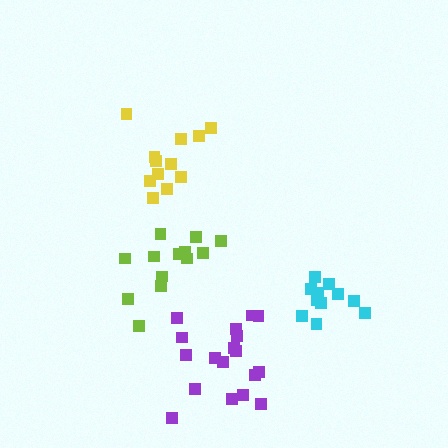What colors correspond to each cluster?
The clusters are colored: yellow, cyan, purple, lime.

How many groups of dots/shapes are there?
There are 4 groups.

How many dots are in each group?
Group 1: 12 dots, Group 2: 12 dots, Group 3: 18 dots, Group 4: 13 dots (55 total).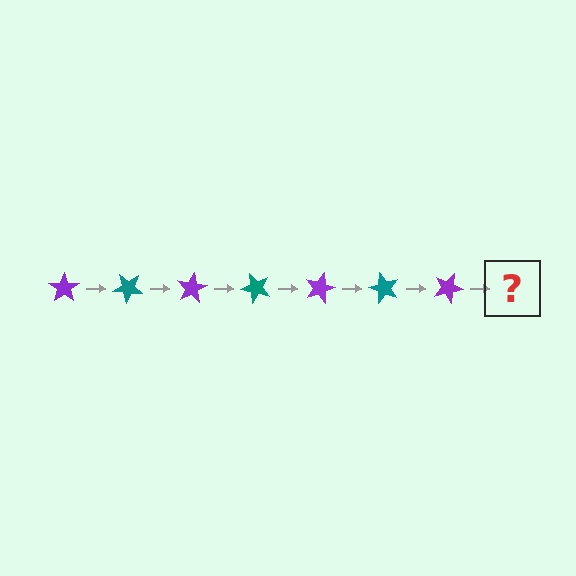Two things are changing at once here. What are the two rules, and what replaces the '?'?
The two rules are that it rotates 40 degrees each step and the color cycles through purple and teal. The '?' should be a teal star, rotated 280 degrees from the start.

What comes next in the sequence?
The next element should be a teal star, rotated 280 degrees from the start.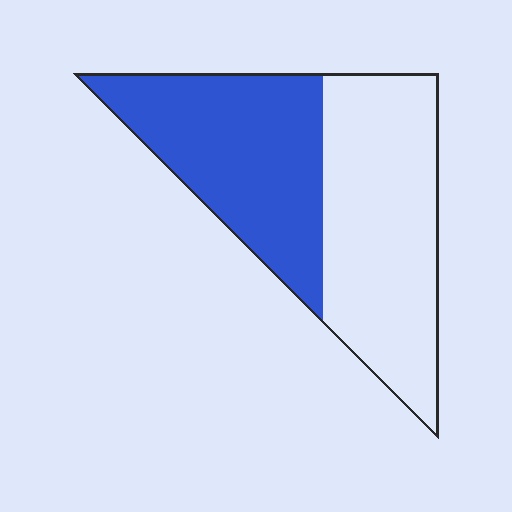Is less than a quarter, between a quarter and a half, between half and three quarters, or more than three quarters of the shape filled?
Between a quarter and a half.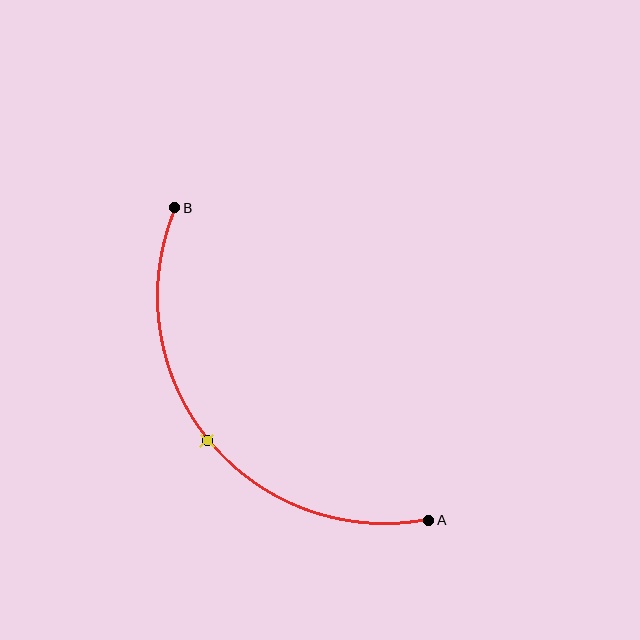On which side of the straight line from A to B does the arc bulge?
The arc bulges below and to the left of the straight line connecting A and B.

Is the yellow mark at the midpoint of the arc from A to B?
Yes. The yellow mark lies on the arc at equal arc-length from both A and B — it is the arc midpoint.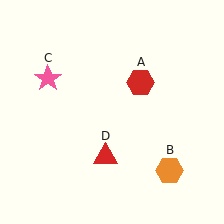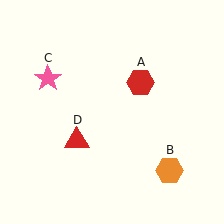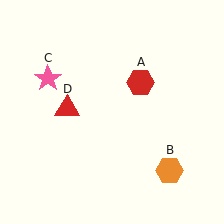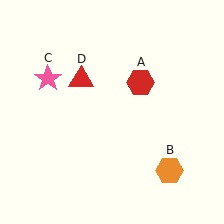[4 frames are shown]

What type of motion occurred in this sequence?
The red triangle (object D) rotated clockwise around the center of the scene.